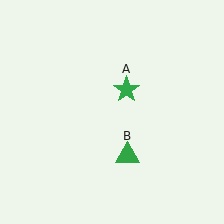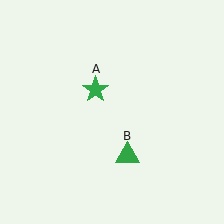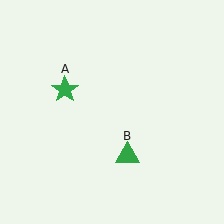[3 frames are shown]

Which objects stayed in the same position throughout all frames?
Green triangle (object B) remained stationary.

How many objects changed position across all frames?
1 object changed position: green star (object A).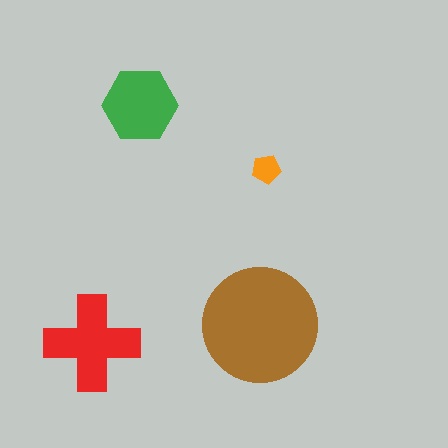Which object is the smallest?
The orange pentagon.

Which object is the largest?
The brown circle.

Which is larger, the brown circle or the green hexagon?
The brown circle.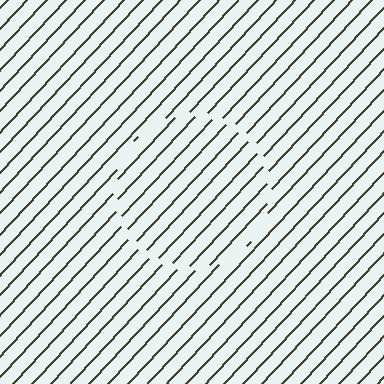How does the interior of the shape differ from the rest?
The interior of the shape contains the same grating, shifted by half a period — the contour is defined by the phase discontinuity where line-ends from the inner and outer gratings abut.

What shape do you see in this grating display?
An illusory circle. The interior of the shape contains the same grating, shifted by half a period — the contour is defined by the phase discontinuity where line-ends from the inner and outer gratings abut.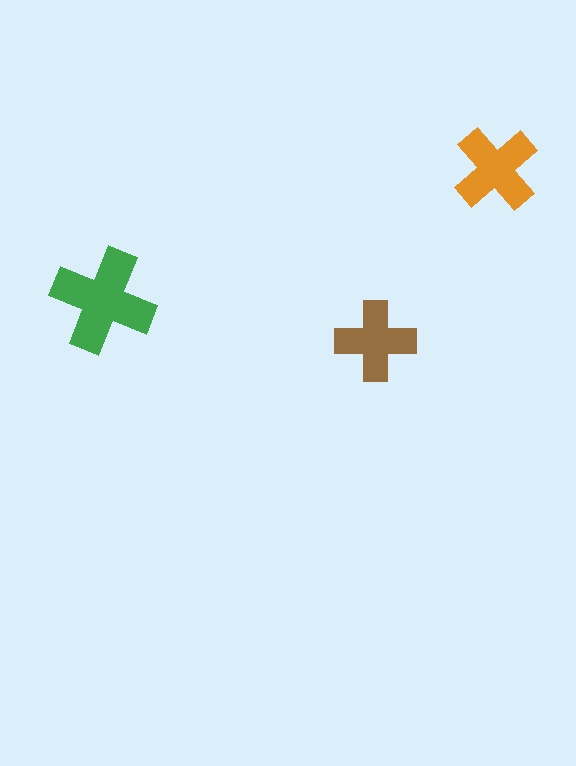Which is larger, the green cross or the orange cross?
The green one.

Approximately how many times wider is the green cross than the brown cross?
About 1.5 times wider.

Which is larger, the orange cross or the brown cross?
The orange one.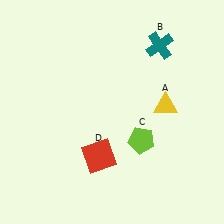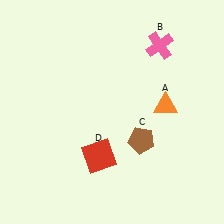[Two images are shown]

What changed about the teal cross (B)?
In Image 1, B is teal. In Image 2, it changed to pink.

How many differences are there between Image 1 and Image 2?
There are 3 differences between the two images.